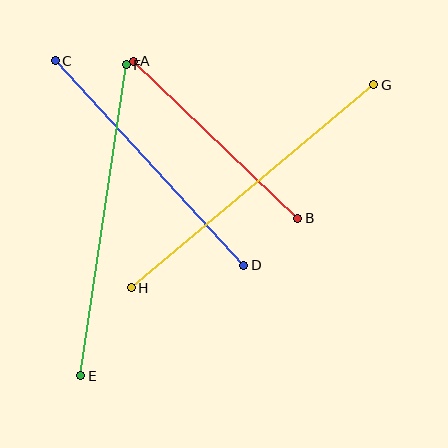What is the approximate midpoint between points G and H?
The midpoint is at approximately (252, 186) pixels.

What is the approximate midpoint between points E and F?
The midpoint is at approximately (104, 220) pixels.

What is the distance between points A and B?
The distance is approximately 228 pixels.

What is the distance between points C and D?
The distance is approximately 278 pixels.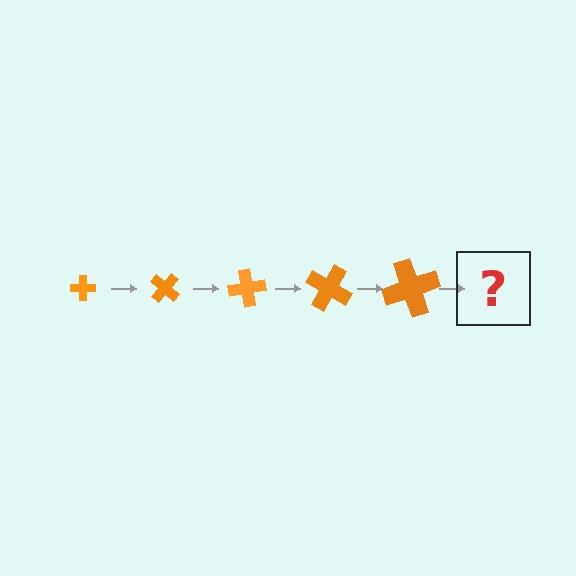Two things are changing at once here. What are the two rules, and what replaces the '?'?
The two rules are that the cross grows larger each step and it rotates 40 degrees each step. The '?' should be a cross, larger than the previous one and rotated 200 degrees from the start.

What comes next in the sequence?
The next element should be a cross, larger than the previous one and rotated 200 degrees from the start.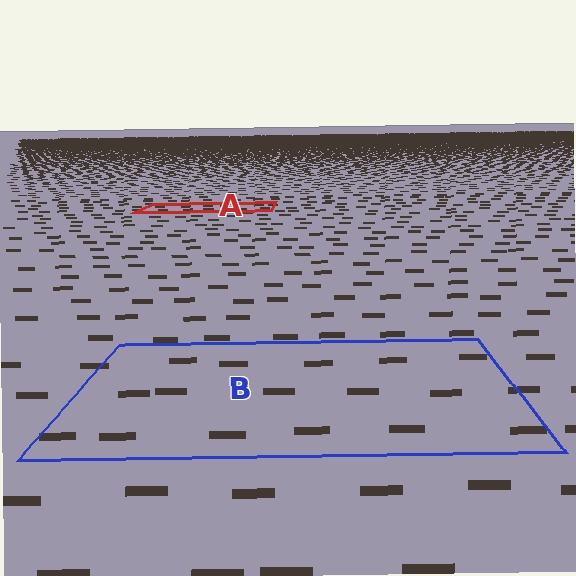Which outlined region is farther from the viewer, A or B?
Region A is farther from the viewer — the texture elements inside it appear smaller and more densely packed.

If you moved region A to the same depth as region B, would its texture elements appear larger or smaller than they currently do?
They would appear larger. At a closer depth, the same texture elements are projected at a bigger on-screen size.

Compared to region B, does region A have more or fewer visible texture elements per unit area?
Region A has more texture elements per unit area — they are packed more densely because it is farther away.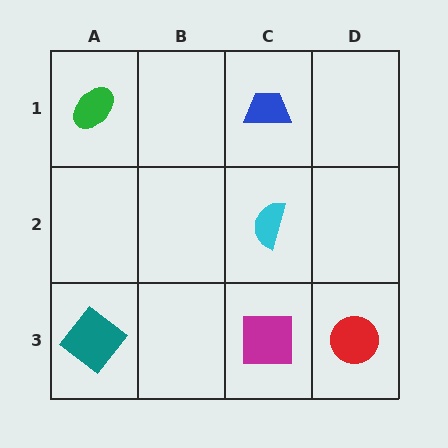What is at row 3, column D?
A red circle.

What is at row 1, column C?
A blue trapezoid.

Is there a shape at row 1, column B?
No, that cell is empty.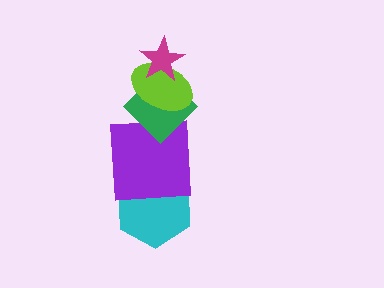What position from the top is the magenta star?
The magenta star is 1st from the top.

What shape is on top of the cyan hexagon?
The purple square is on top of the cyan hexagon.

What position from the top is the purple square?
The purple square is 4th from the top.